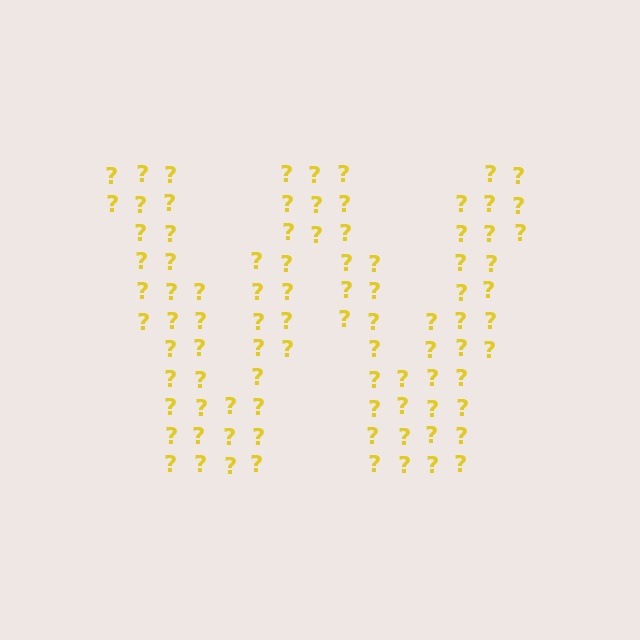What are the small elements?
The small elements are question marks.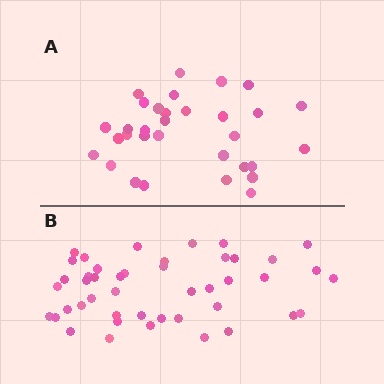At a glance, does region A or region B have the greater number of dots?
Region B (the bottom region) has more dots.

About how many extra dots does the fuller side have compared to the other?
Region B has approximately 15 more dots than region A.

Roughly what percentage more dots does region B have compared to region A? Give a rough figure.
About 40% more.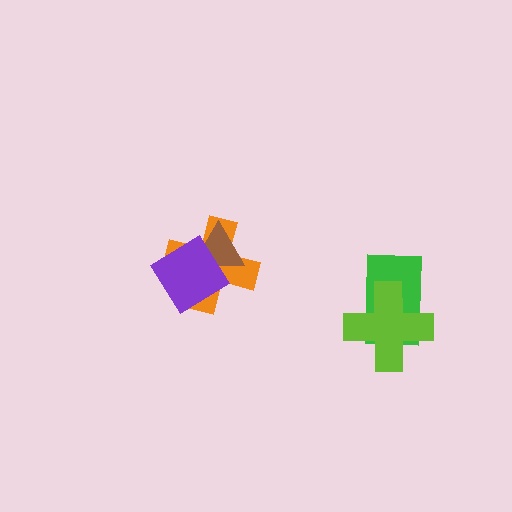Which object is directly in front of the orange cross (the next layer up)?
The brown triangle is directly in front of the orange cross.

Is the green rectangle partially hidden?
Yes, it is partially covered by another shape.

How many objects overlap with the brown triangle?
2 objects overlap with the brown triangle.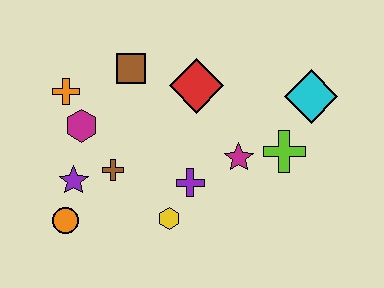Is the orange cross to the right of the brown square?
No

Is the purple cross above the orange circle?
Yes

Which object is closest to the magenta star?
The lime cross is closest to the magenta star.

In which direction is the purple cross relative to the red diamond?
The purple cross is below the red diamond.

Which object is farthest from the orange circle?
The cyan diamond is farthest from the orange circle.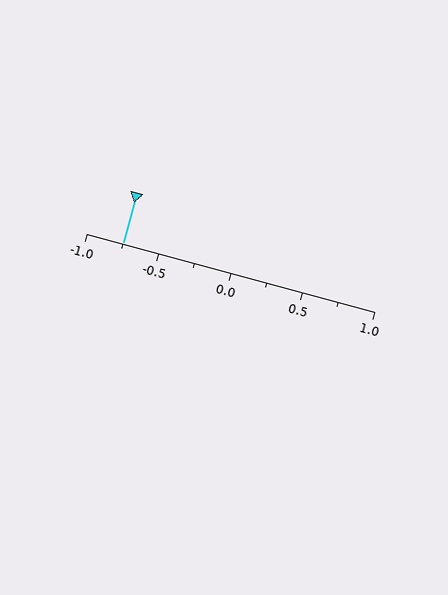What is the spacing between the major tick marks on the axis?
The major ticks are spaced 0.5 apart.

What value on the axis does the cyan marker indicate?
The marker indicates approximately -0.75.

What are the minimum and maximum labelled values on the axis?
The axis runs from -1.0 to 1.0.